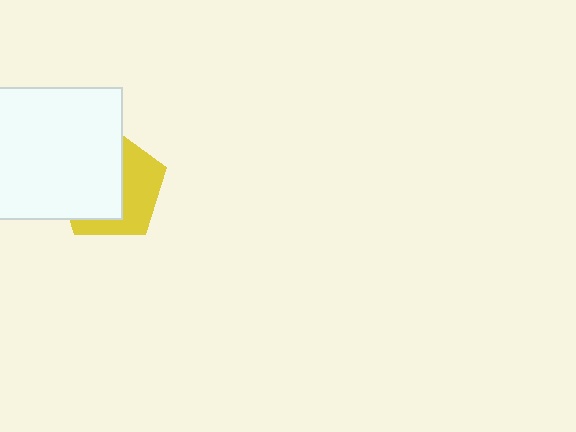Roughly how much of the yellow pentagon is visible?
A small part of it is visible (roughly 43%).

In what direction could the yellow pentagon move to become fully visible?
The yellow pentagon could move right. That would shift it out from behind the white square entirely.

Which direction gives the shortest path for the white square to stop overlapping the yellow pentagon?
Moving left gives the shortest separation.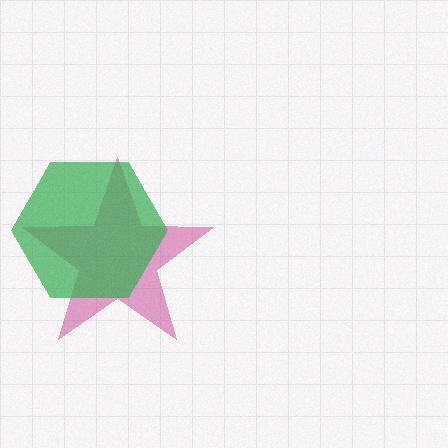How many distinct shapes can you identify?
There are 2 distinct shapes: a magenta star, a green hexagon.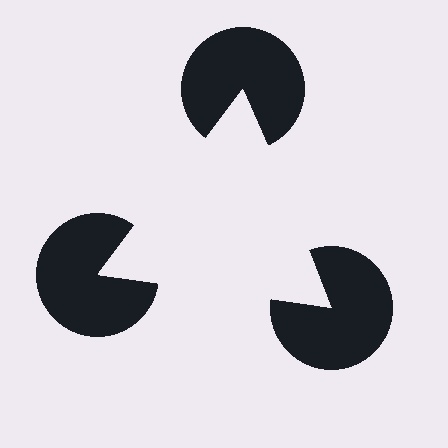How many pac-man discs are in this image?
There are 3 — one at each vertex of the illusory triangle.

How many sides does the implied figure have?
3 sides.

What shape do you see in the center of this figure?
An illusory triangle — its edges are inferred from the aligned wedge cuts in the pac-man discs, not physically drawn.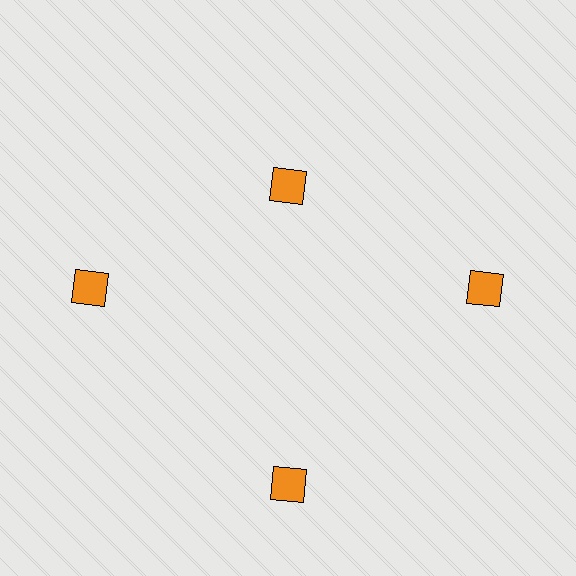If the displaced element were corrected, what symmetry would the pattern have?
It would have 4-fold rotational symmetry — the pattern would map onto itself every 90 degrees.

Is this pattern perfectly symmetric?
No. The 4 orange diamonds are arranged in a ring, but one element near the 12 o'clock position is pulled inward toward the center, breaking the 4-fold rotational symmetry.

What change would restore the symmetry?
The symmetry would be restored by moving it outward, back onto the ring so that all 4 diamonds sit at equal angles and equal distance from the center.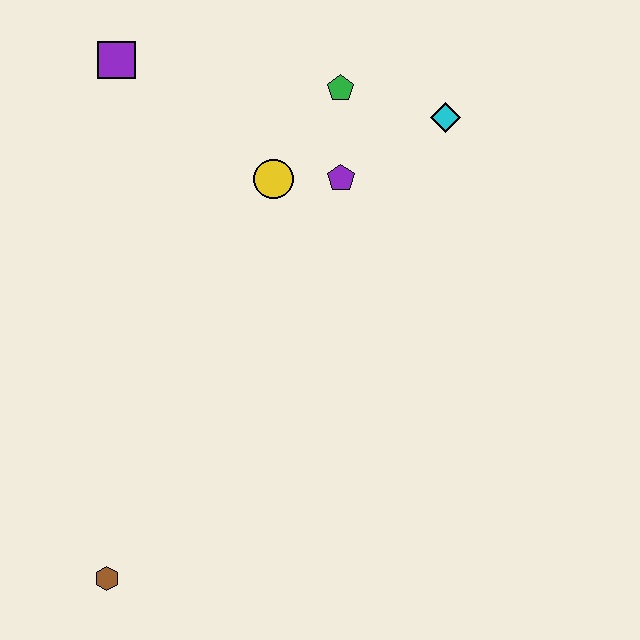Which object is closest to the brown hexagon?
The yellow circle is closest to the brown hexagon.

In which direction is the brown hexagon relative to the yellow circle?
The brown hexagon is below the yellow circle.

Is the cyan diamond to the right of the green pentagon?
Yes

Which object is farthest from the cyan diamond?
The brown hexagon is farthest from the cyan diamond.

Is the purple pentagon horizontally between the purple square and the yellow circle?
No